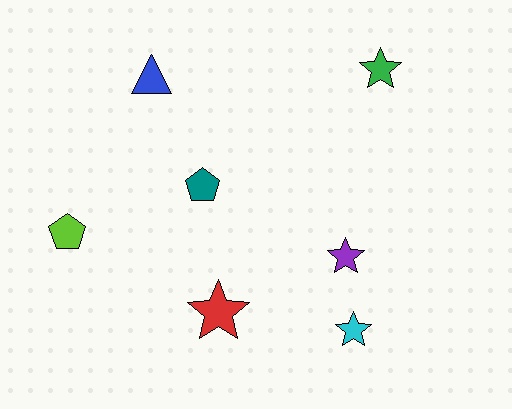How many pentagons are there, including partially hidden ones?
There are 2 pentagons.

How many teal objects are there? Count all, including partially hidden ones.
There is 1 teal object.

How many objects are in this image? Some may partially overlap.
There are 7 objects.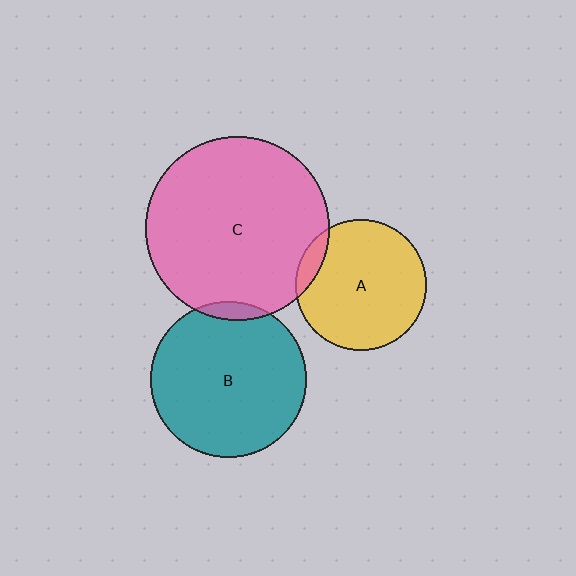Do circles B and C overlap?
Yes.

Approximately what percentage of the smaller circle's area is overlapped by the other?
Approximately 5%.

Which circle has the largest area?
Circle C (pink).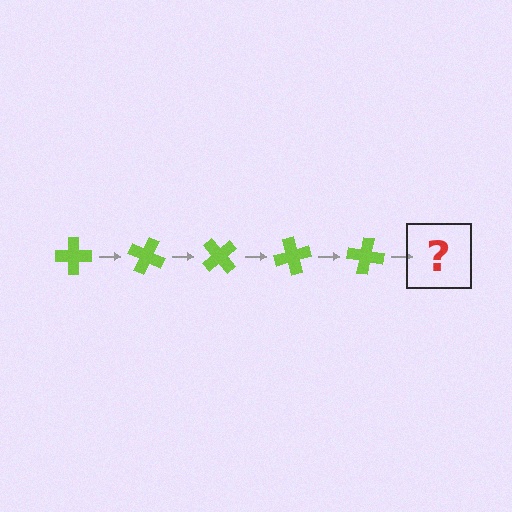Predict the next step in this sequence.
The next step is a lime cross rotated 125 degrees.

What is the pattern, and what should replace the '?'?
The pattern is that the cross rotates 25 degrees each step. The '?' should be a lime cross rotated 125 degrees.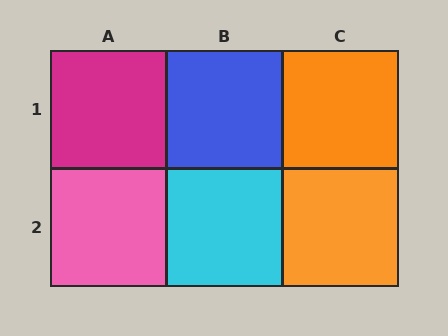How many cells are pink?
1 cell is pink.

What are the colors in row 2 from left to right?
Pink, cyan, orange.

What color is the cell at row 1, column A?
Magenta.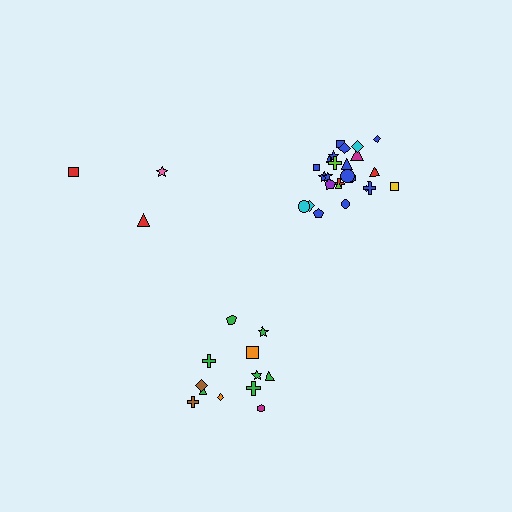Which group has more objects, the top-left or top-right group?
The top-right group.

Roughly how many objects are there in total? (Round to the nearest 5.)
Roughly 40 objects in total.